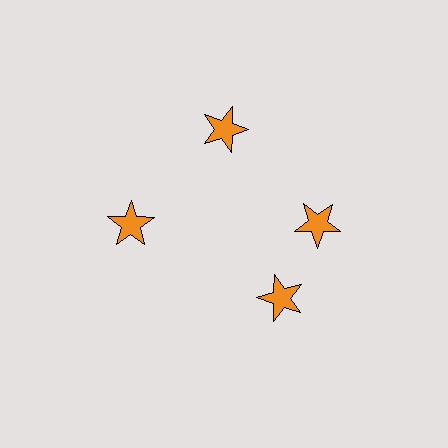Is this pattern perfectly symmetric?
No. The 4 orange stars are arranged in a ring, but one element near the 6 o'clock position is rotated out of alignment along the ring, breaking the 4-fold rotational symmetry.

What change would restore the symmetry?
The symmetry would be restored by rotating it back into even spacing with its neighbors so that all 4 stars sit at equal angles and equal distance from the center.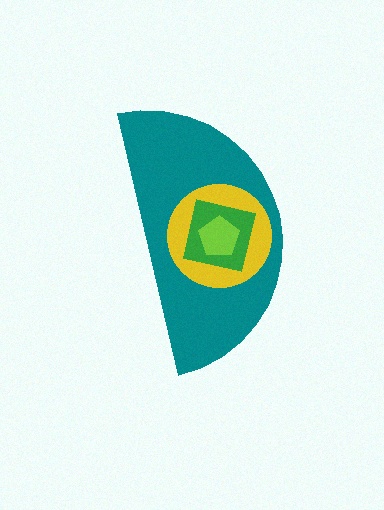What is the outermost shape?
The teal semicircle.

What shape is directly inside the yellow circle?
The green square.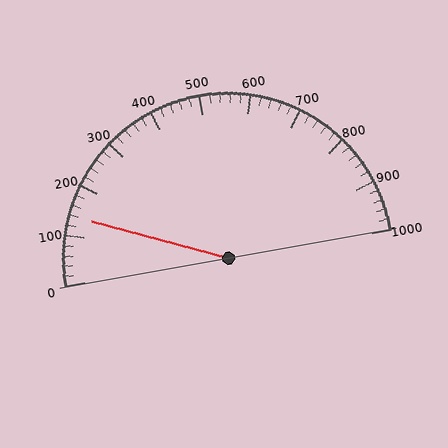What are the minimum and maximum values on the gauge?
The gauge ranges from 0 to 1000.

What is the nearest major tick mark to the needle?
The nearest major tick mark is 100.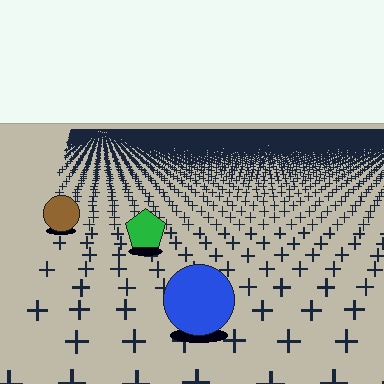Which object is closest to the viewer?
The blue circle is closest. The texture marks near it are larger and more spread out.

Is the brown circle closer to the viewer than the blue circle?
No. The blue circle is closer — you can tell from the texture gradient: the ground texture is coarser near it.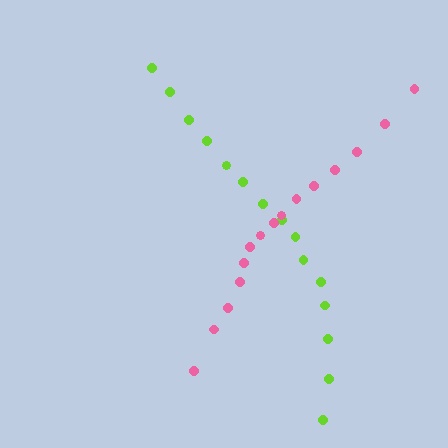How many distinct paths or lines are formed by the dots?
There are 2 distinct paths.